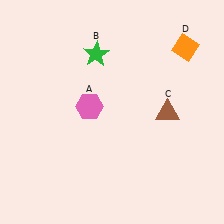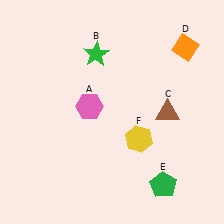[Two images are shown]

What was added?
A green pentagon (E), a yellow hexagon (F) were added in Image 2.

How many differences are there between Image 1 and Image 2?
There are 2 differences between the two images.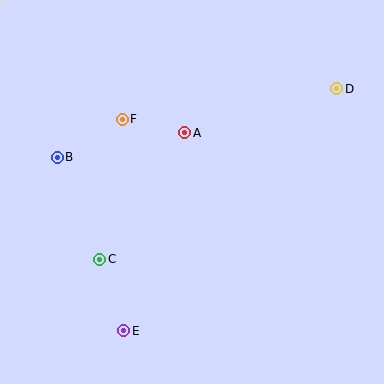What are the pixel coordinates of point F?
Point F is at (122, 119).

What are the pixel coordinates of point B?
Point B is at (57, 157).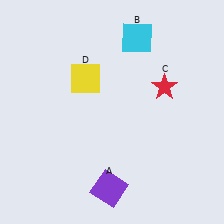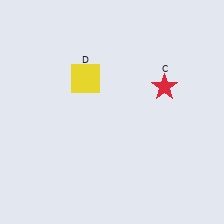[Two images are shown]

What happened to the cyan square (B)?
The cyan square (B) was removed in Image 2. It was in the top-right area of Image 1.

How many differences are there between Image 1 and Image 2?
There are 2 differences between the two images.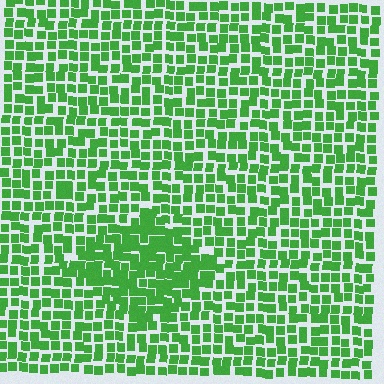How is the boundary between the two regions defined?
The boundary is defined by a change in element density (approximately 1.5x ratio). All elements are the same color, size, and shape.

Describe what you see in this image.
The image contains small green elements arranged at two different densities. A diamond-shaped region is visible where the elements are more densely packed than the surrounding area.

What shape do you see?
I see a diamond.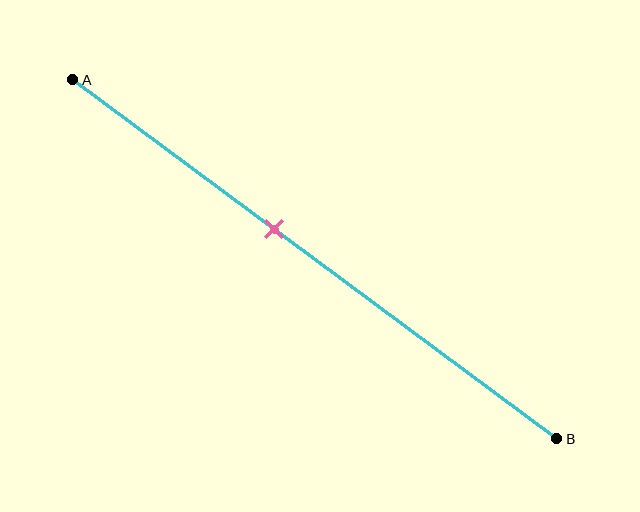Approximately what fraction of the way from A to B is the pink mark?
The pink mark is approximately 40% of the way from A to B.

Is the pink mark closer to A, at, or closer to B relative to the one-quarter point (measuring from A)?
The pink mark is closer to point B than the one-quarter point of segment AB.